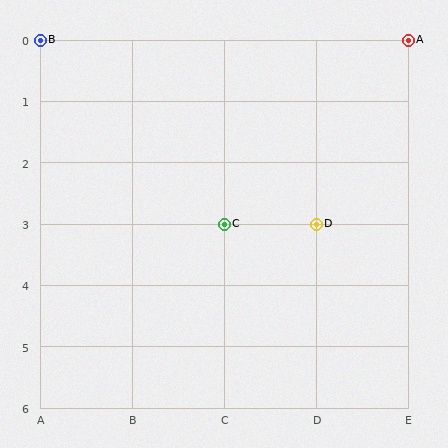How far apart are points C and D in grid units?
Points C and D are 1 column apart.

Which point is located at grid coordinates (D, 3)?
Point D is at (D, 3).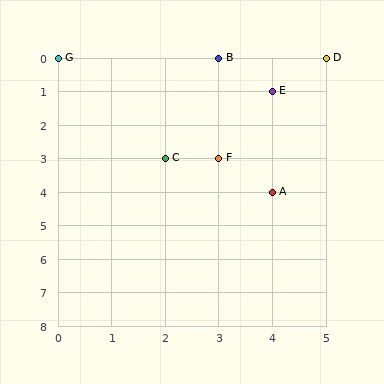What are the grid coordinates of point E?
Point E is at grid coordinates (4, 1).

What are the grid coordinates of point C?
Point C is at grid coordinates (2, 3).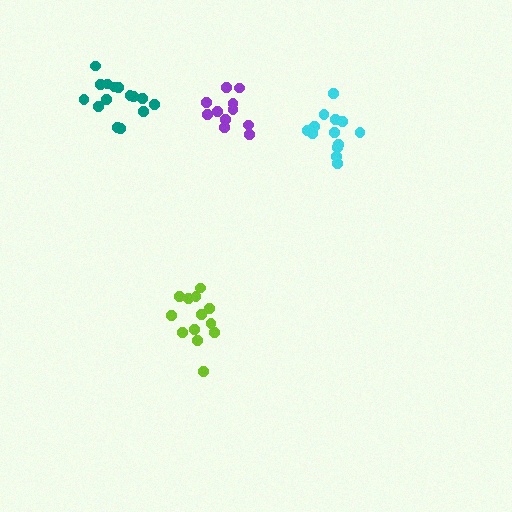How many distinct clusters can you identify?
There are 4 distinct clusters.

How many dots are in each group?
Group 1: 13 dots, Group 2: 13 dots, Group 3: 15 dots, Group 4: 11 dots (52 total).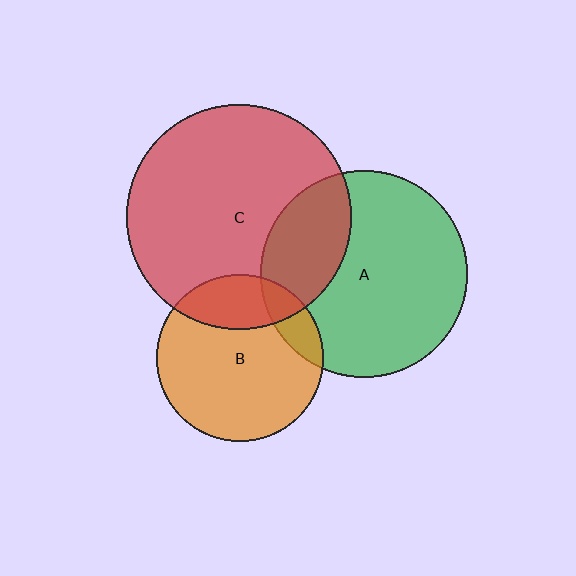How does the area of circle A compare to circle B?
Approximately 1.5 times.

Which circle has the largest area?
Circle C (red).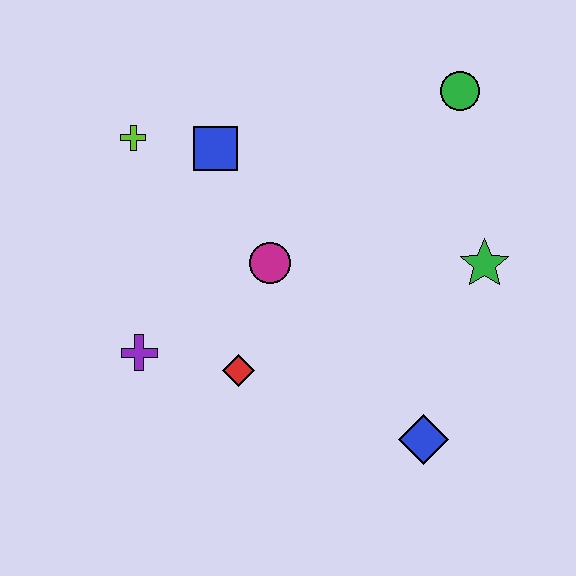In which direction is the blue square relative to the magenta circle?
The blue square is above the magenta circle.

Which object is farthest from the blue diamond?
The lime cross is farthest from the blue diamond.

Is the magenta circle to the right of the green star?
No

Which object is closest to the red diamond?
The purple cross is closest to the red diamond.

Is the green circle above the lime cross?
Yes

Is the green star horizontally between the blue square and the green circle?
No